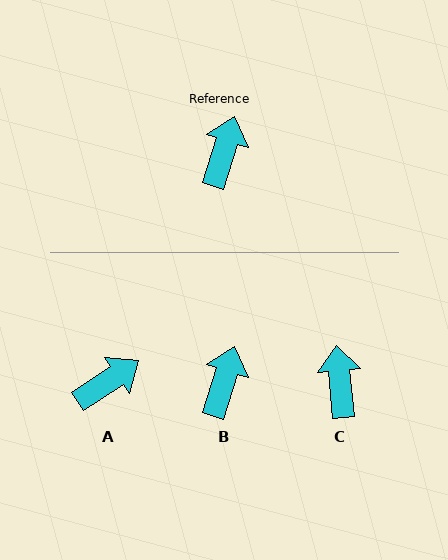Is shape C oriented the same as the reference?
No, it is off by about 23 degrees.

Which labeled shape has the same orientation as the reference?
B.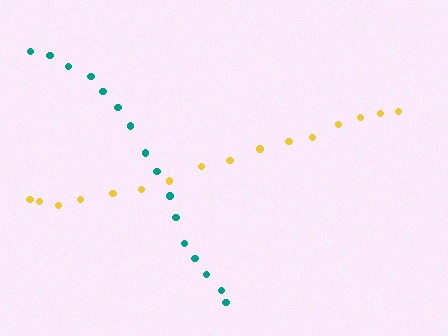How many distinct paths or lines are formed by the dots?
There are 2 distinct paths.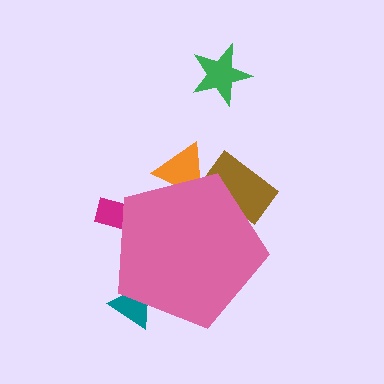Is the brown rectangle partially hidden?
Yes, the brown rectangle is partially hidden behind the pink pentagon.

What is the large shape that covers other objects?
A pink pentagon.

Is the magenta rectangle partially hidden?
Yes, the magenta rectangle is partially hidden behind the pink pentagon.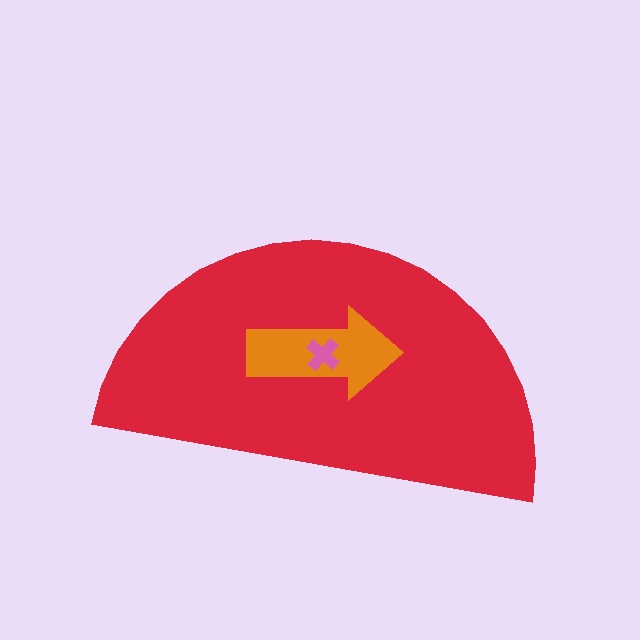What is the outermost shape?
The red semicircle.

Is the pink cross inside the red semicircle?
Yes.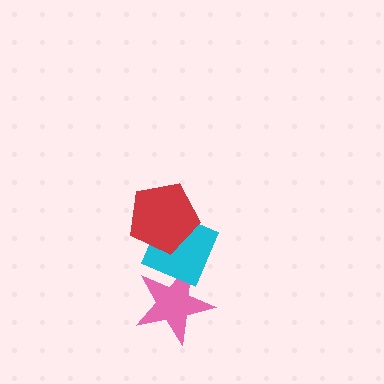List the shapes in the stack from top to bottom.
From top to bottom: the red pentagon, the cyan diamond, the pink star.